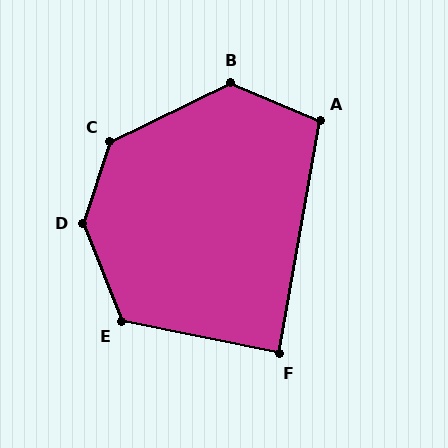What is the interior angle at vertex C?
Approximately 134 degrees (obtuse).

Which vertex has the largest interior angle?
D, at approximately 140 degrees.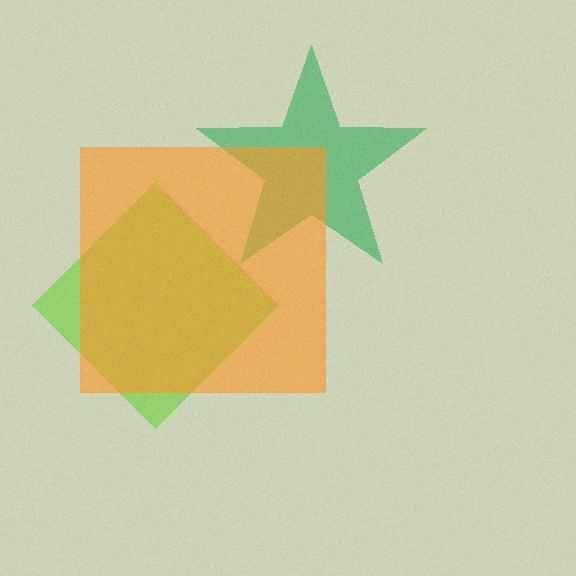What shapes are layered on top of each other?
The layered shapes are: a lime diamond, a green star, an orange square.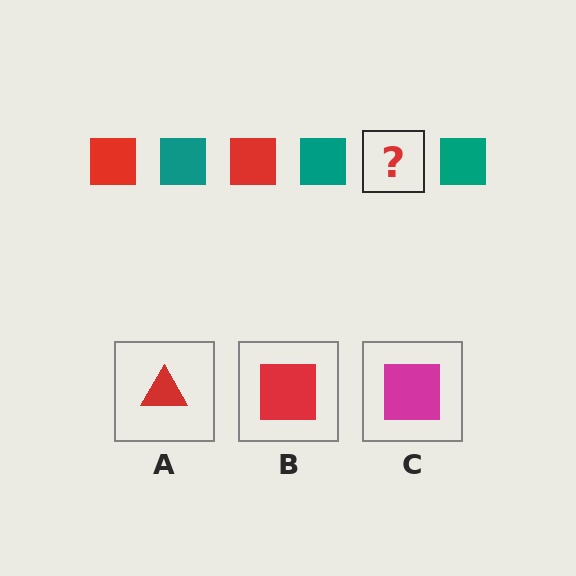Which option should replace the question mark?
Option B.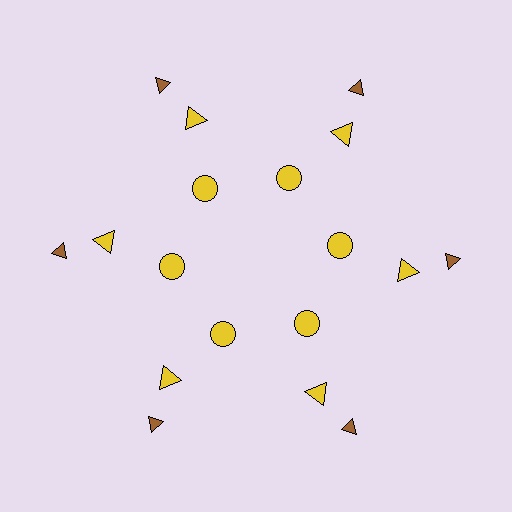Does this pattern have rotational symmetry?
Yes, this pattern has 6-fold rotational symmetry. It looks the same after rotating 60 degrees around the center.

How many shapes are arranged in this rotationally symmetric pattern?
There are 18 shapes, arranged in 6 groups of 3.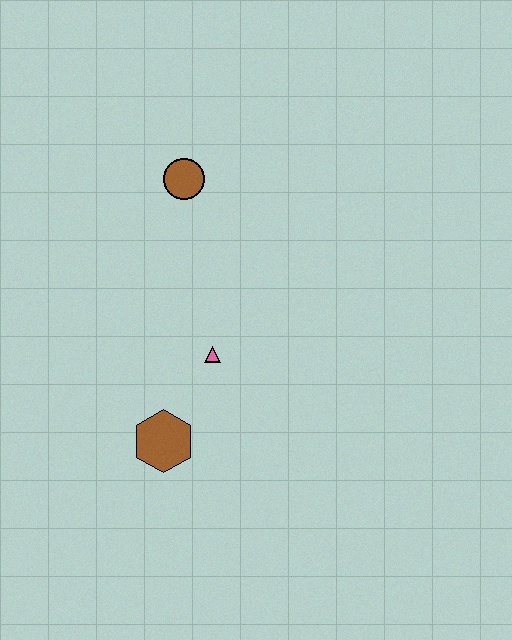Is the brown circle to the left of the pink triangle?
Yes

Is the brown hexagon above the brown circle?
No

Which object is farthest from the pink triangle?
The brown circle is farthest from the pink triangle.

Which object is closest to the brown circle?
The pink triangle is closest to the brown circle.